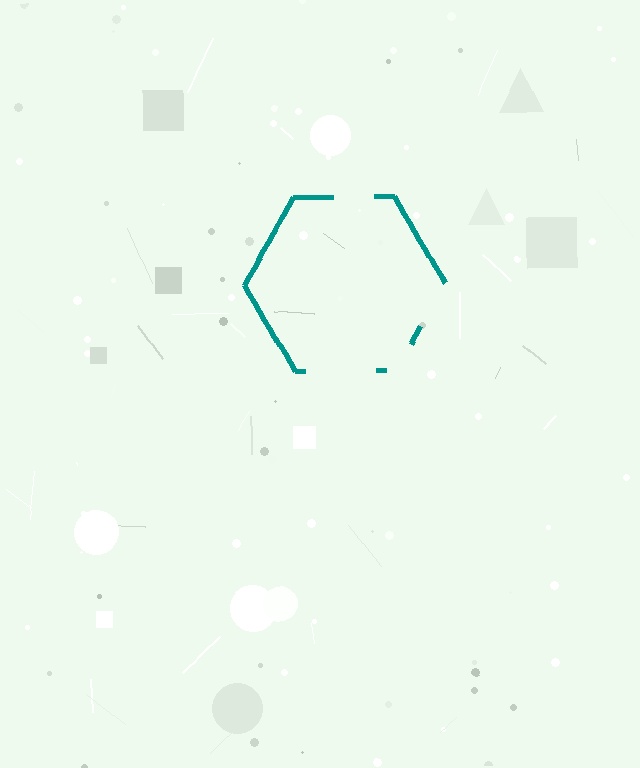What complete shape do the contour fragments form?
The contour fragments form a hexagon.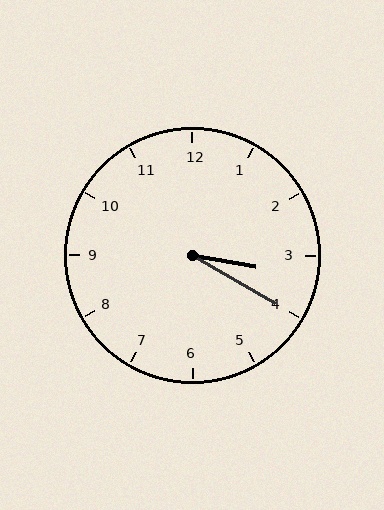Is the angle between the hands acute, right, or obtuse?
It is acute.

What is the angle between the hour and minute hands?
Approximately 20 degrees.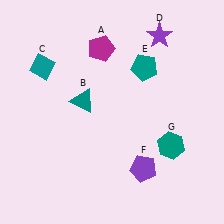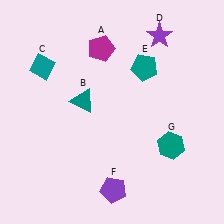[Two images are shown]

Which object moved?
The purple pentagon (F) moved left.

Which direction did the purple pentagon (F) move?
The purple pentagon (F) moved left.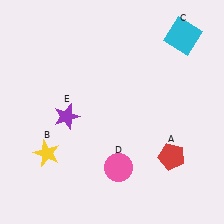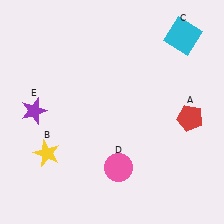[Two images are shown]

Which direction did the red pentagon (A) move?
The red pentagon (A) moved up.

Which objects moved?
The objects that moved are: the red pentagon (A), the purple star (E).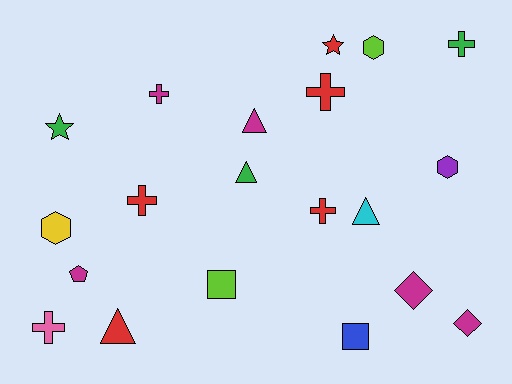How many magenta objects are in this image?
There are 5 magenta objects.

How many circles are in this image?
There are no circles.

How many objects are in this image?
There are 20 objects.